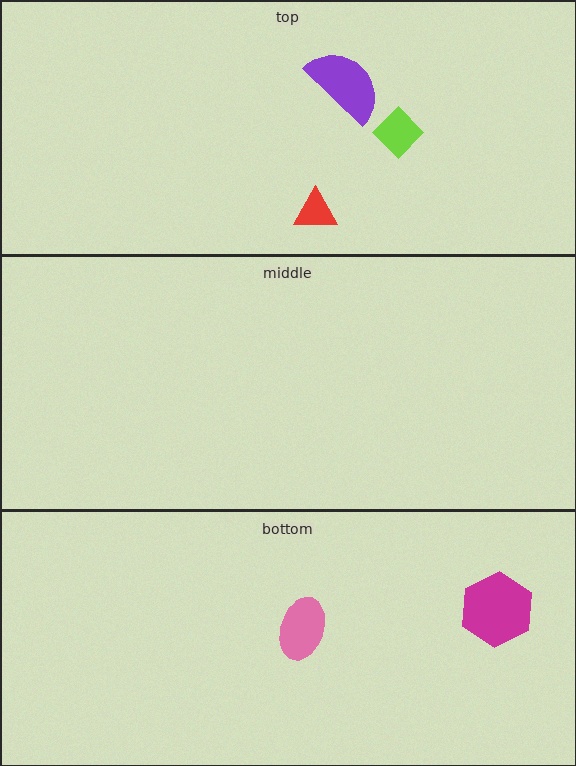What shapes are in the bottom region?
The magenta hexagon, the pink ellipse.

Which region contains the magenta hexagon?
The bottom region.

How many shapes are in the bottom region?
2.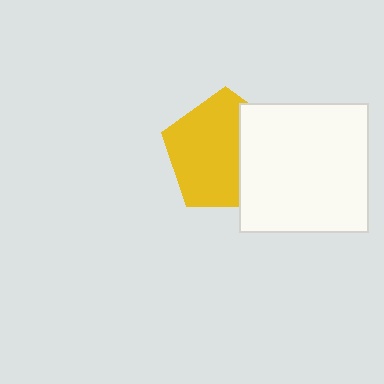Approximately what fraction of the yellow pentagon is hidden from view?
Roughly 34% of the yellow pentagon is hidden behind the white square.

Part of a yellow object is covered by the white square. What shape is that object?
It is a pentagon.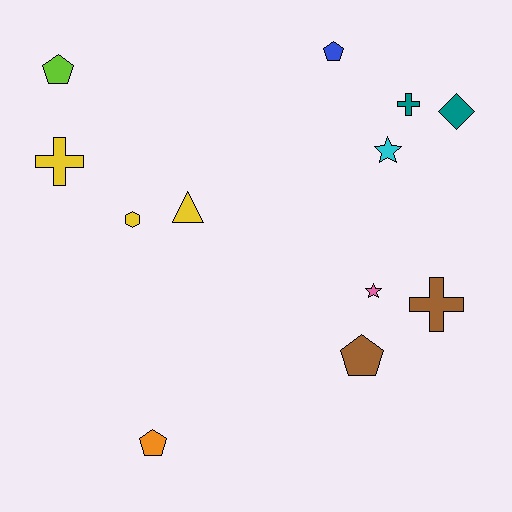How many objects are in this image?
There are 12 objects.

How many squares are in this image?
There are no squares.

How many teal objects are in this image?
There are 2 teal objects.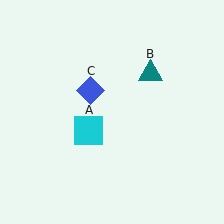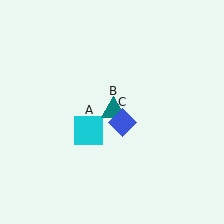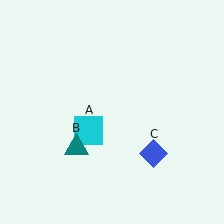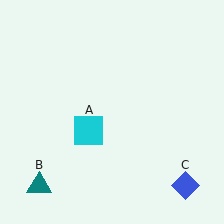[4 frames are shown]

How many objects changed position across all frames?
2 objects changed position: teal triangle (object B), blue diamond (object C).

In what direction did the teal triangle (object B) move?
The teal triangle (object B) moved down and to the left.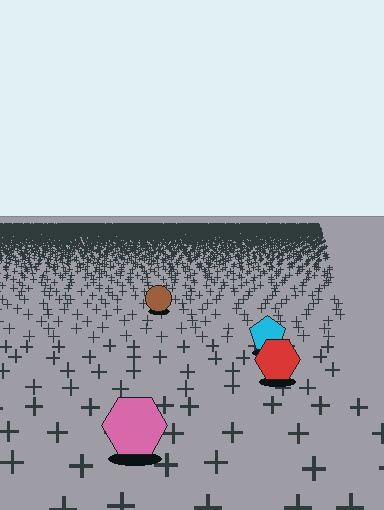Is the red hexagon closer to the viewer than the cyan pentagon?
Yes. The red hexagon is closer — you can tell from the texture gradient: the ground texture is coarser near it.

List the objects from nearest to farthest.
From nearest to farthest: the pink hexagon, the red hexagon, the cyan pentagon, the brown circle.